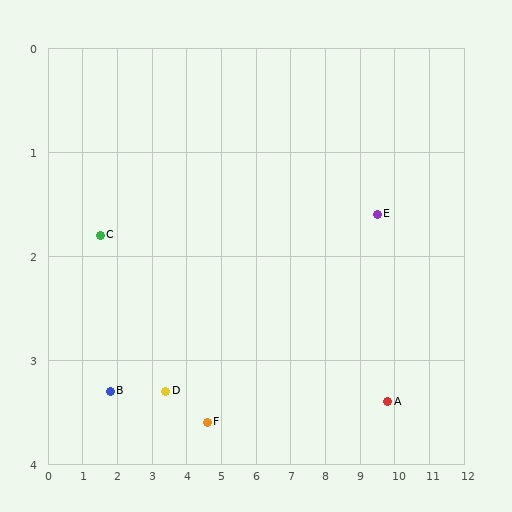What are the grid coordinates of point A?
Point A is at approximately (9.8, 3.4).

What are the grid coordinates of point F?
Point F is at approximately (4.6, 3.6).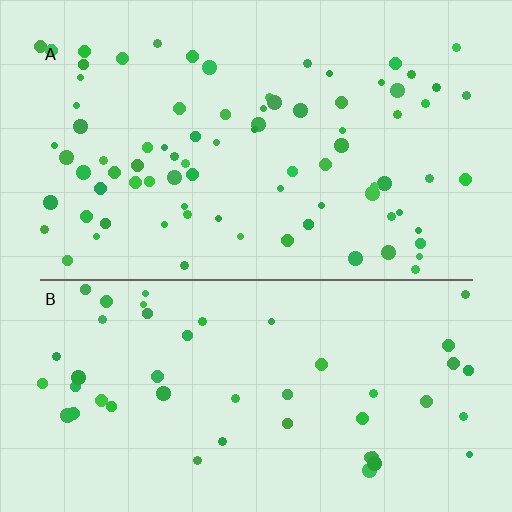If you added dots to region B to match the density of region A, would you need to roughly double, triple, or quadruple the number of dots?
Approximately double.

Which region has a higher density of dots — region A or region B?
A (the top).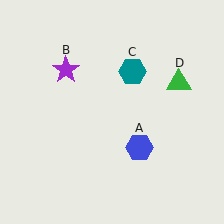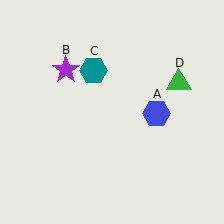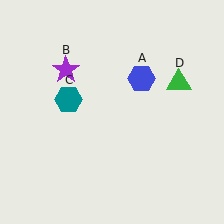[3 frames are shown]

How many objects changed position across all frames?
2 objects changed position: blue hexagon (object A), teal hexagon (object C).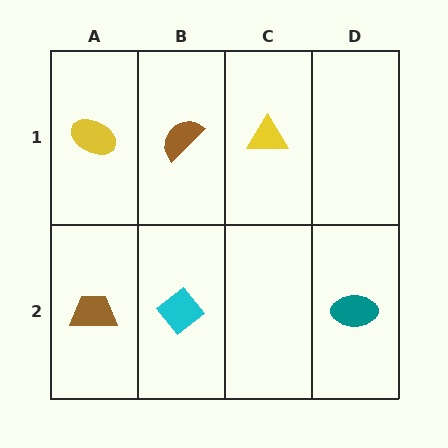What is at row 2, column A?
A brown trapezoid.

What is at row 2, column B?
A cyan diamond.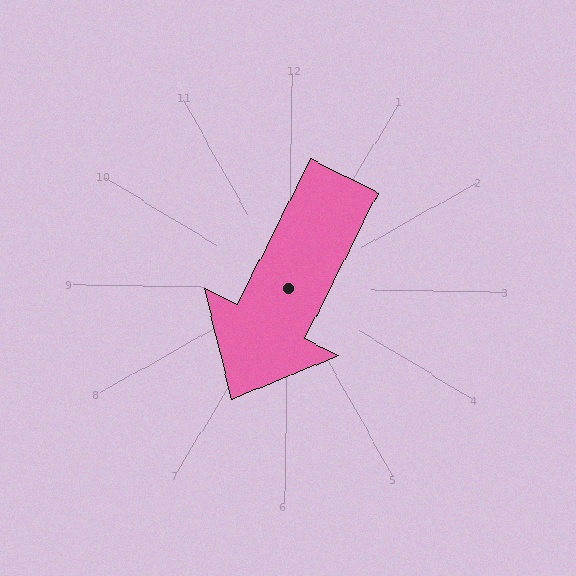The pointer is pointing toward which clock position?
Roughly 7 o'clock.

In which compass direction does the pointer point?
Southwest.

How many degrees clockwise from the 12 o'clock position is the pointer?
Approximately 206 degrees.